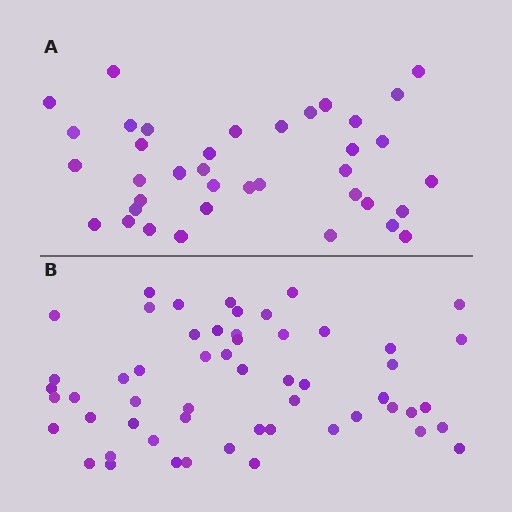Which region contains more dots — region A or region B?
Region B (the bottom region) has more dots.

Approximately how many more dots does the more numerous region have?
Region B has approximately 15 more dots than region A.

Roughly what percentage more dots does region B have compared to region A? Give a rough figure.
About 45% more.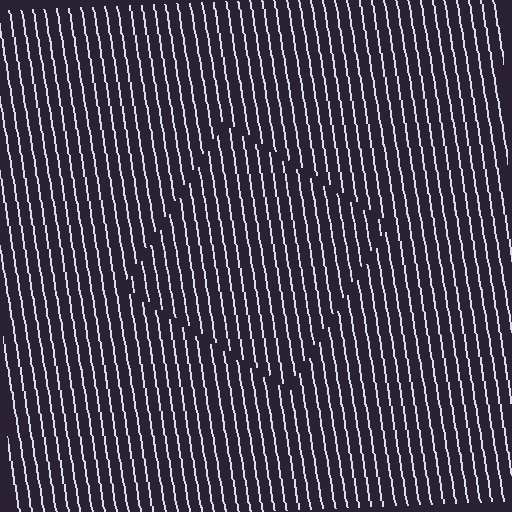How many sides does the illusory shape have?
4 sides — the line-ends trace a square.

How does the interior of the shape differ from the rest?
The interior of the shape contains the same grating, shifted by half a period — the contour is defined by the phase discontinuity where line-ends from the inner and outer gratings abut.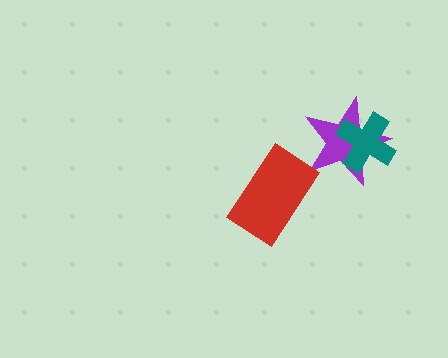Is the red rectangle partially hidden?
No, no other shape covers it.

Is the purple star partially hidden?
Yes, it is partially covered by another shape.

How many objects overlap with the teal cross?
1 object overlaps with the teal cross.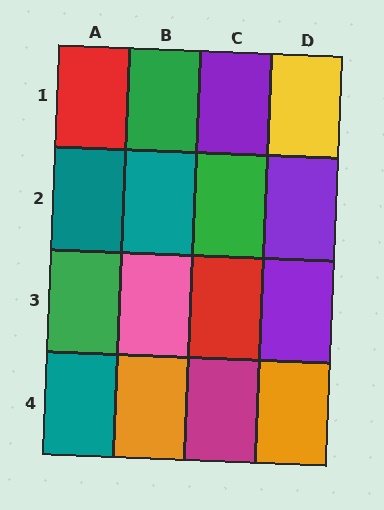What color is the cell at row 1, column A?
Red.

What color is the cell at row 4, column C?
Magenta.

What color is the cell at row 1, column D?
Yellow.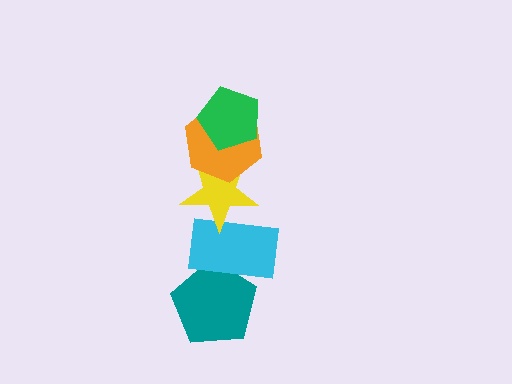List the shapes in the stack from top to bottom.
From top to bottom: the green pentagon, the orange hexagon, the yellow star, the cyan rectangle, the teal pentagon.